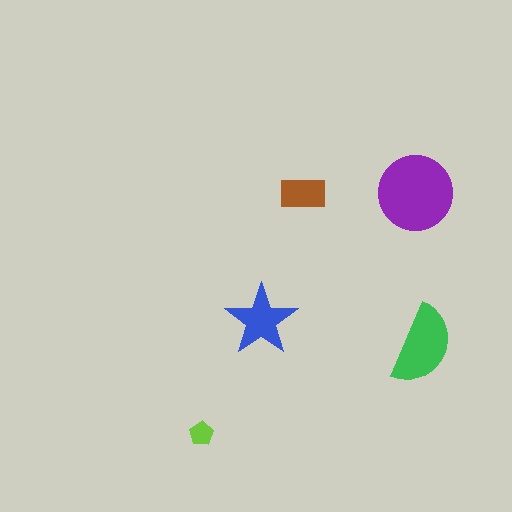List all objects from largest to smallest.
The purple circle, the green semicircle, the blue star, the brown rectangle, the lime pentagon.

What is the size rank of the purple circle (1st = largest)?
1st.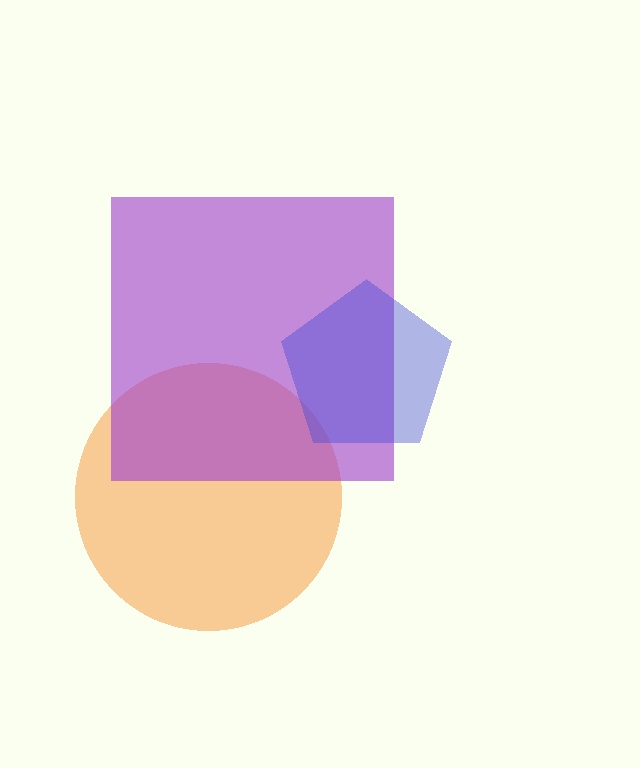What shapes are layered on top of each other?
The layered shapes are: an orange circle, a purple square, a blue pentagon.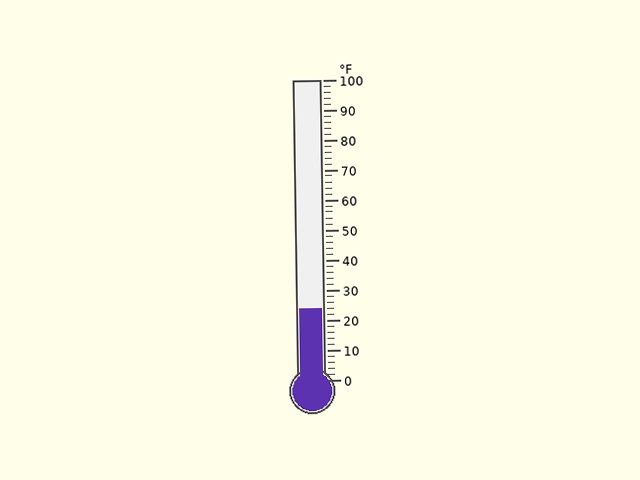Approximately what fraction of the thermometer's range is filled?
The thermometer is filled to approximately 25% of its range.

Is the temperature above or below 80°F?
The temperature is below 80°F.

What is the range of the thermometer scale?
The thermometer scale ranges from 0°F to 100°F.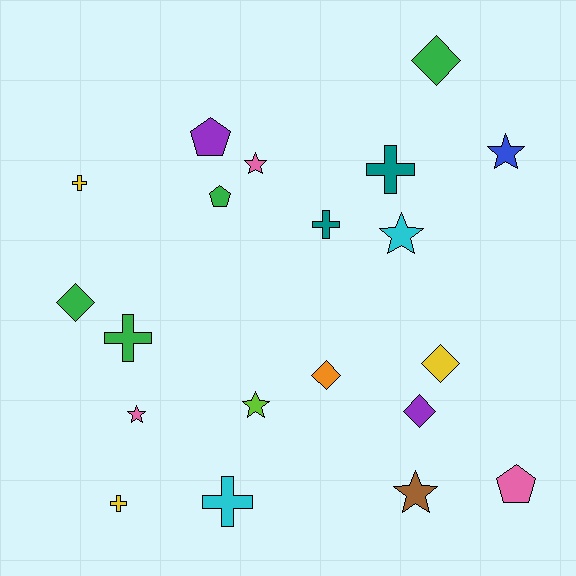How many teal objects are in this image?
There are 2 teal objects.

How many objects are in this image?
There are 20 objects.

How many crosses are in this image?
There are 6 crosses.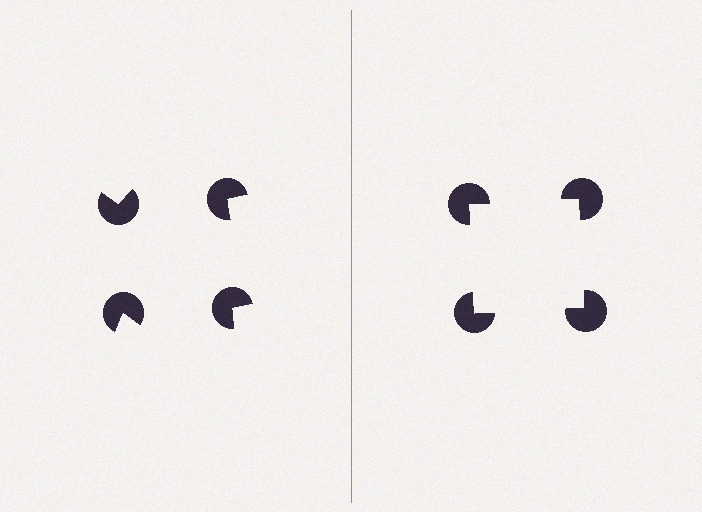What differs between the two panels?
The pac-man discs are positioned identically on both sides; only the wedge orientations differ. On the right they align to a square; on the left they are misaligned.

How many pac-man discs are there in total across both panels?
8 — 4 on each side.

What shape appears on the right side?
An illusory square.